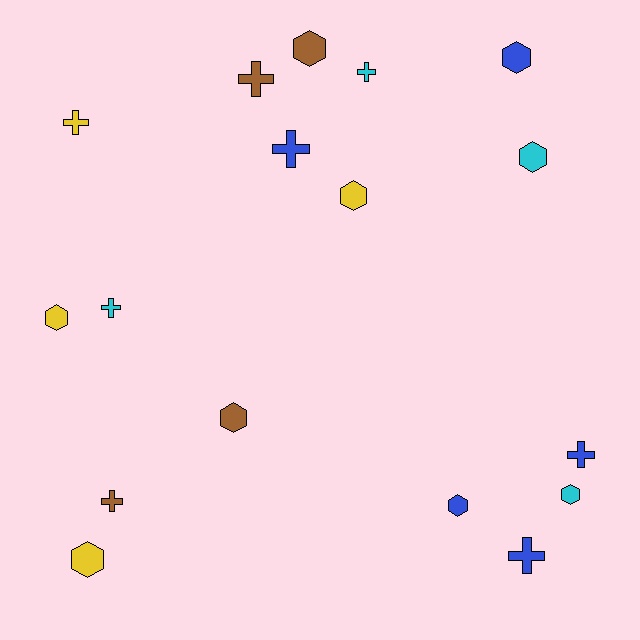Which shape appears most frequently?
Hexagon, with 9 objects.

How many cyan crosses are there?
There are 2 cyan crosses.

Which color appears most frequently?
Blue, with 5 objects.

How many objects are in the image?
There are 17 objects.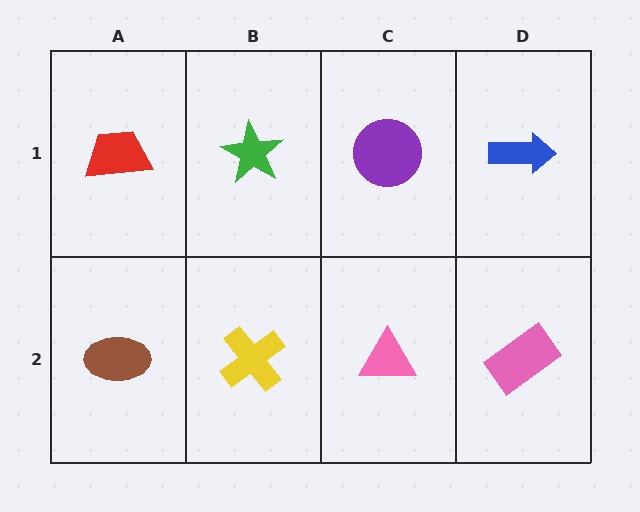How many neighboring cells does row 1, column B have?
3.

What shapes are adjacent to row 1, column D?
A pink rectangle (row 2, column D), a purple circle (row 1, column C).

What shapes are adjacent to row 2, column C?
A purple circle (row 1, column C), a yellow cross (row 2, column B), a pink rectangle (row 2, column D).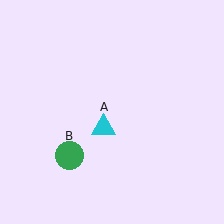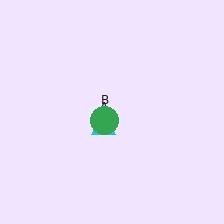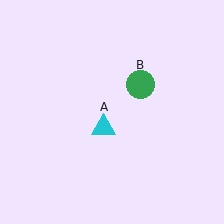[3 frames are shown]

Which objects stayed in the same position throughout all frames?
Cyan triangle (object A) remained stationary.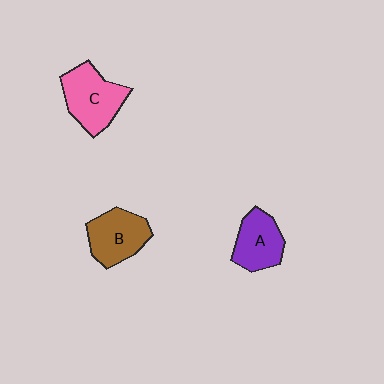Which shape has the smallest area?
Shape A (purple).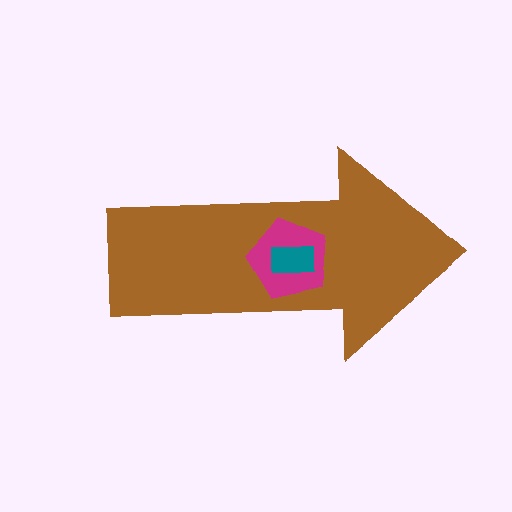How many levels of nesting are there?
3.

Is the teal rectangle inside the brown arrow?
Yes.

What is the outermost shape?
The brown arrow.